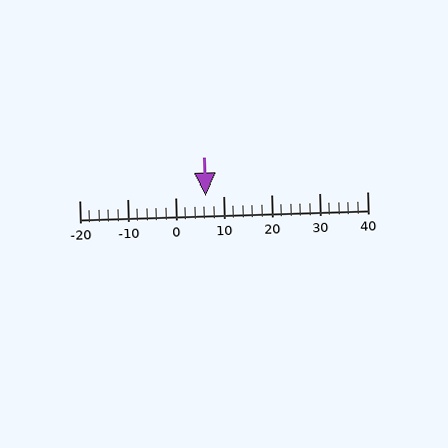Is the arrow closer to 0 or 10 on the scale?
The arrow is closer to 10.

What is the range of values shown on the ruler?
The ruler shows values from -20 to 40.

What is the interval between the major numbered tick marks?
The major tick marks are spaced 10 units apart.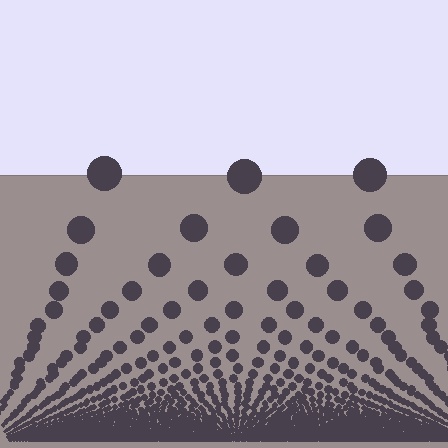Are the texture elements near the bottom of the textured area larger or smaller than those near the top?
Smaller. The gradient is inverted — elements near the bottom are smaller and denser.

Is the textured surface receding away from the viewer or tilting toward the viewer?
The surface appears to tilt toward the viewer. Texture elements get larger and sparser toward the top.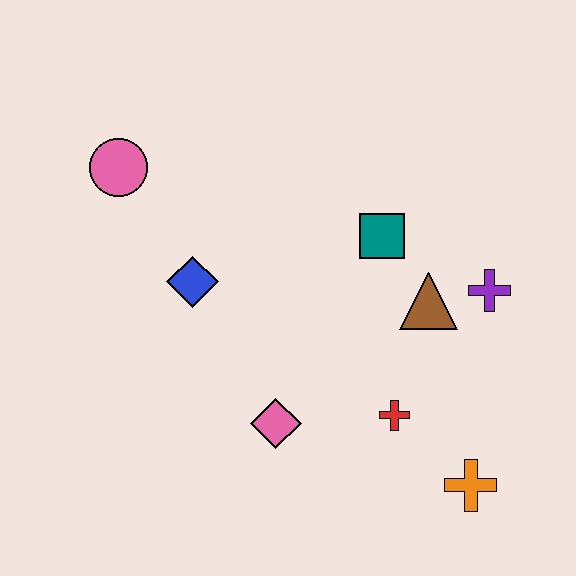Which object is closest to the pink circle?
The blue diamond is closest to the pink circle.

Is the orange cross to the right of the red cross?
Yes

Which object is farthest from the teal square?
The pink circle is farthest from the teal square.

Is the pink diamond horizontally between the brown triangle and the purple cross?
No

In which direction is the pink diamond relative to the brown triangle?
The pink diamond is to the left of the brown triangle.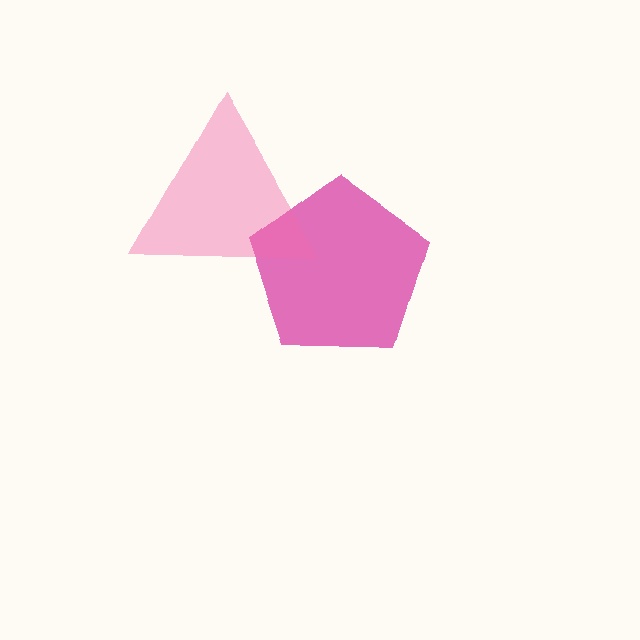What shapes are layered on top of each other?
The layered shapes are: a magenta pentagon, a pink triangle.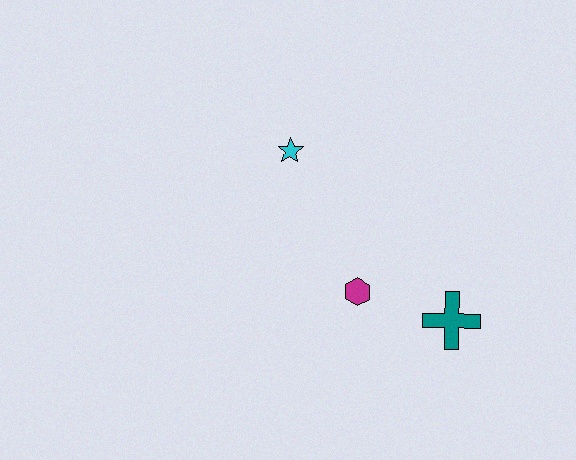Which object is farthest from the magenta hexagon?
The cyan star is farthest from the magenta hexagon.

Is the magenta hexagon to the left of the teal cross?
Yes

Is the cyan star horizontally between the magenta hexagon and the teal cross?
No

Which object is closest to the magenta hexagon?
The teal cross is closest to the magenta hexagon.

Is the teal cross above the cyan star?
No